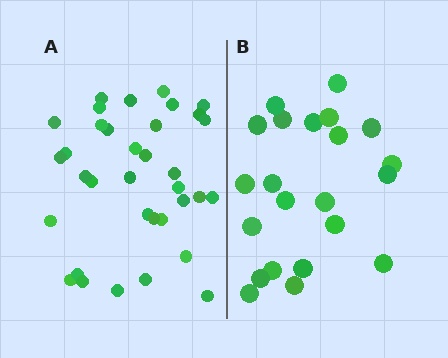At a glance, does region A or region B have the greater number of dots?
Region A (the left region) has more dots.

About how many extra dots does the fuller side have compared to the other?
Region A has approximately 15 more dots than region B.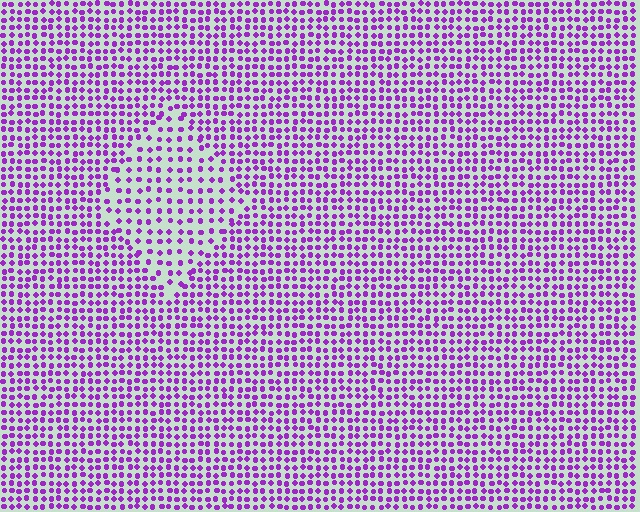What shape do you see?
I see a diamond.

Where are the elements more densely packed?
The elements are more densely packed outside the diamond boundary.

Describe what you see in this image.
The image contains small purple elements arranged at two different densities. A diamond-shaped region is visible where the elements are less densely packed than the surrounding area.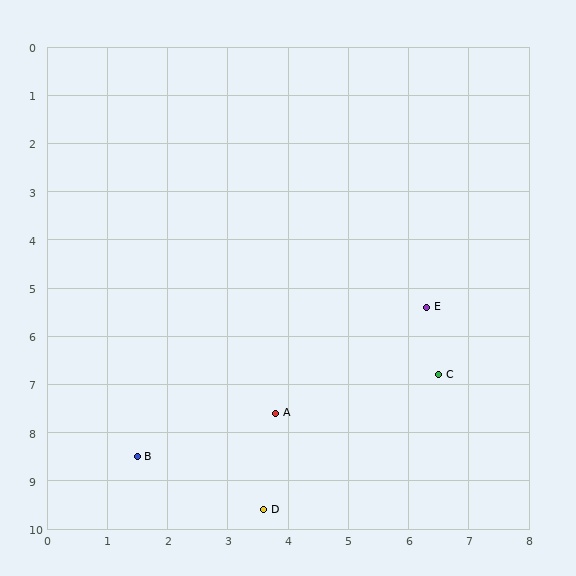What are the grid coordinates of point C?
Point C is at approximately (6.5, 6.8).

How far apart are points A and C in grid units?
Points A and C are about 2.8 grid units apart.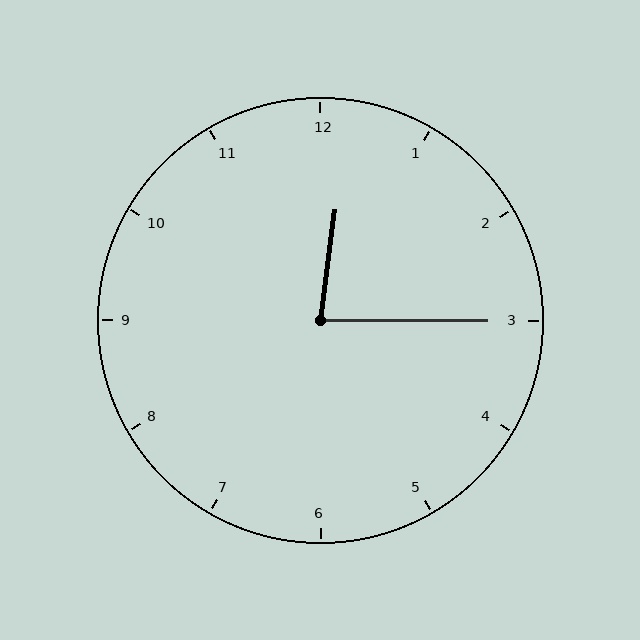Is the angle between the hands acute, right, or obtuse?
It is acute.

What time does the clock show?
12:15.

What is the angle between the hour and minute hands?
Approximately 82 degrees.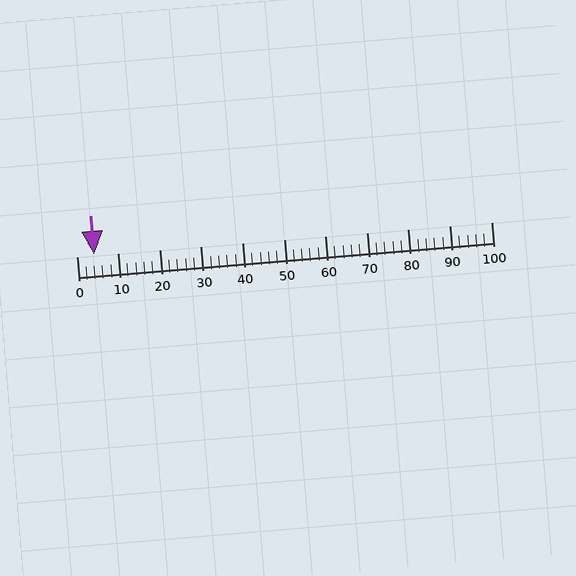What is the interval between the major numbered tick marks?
The major tick marks are spaced 10 units apart.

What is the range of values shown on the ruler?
The ruler shows values from 0 to 100.